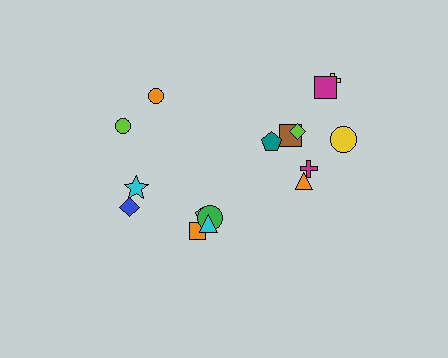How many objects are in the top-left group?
There are 4 objects.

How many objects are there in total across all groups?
There are 16 objects.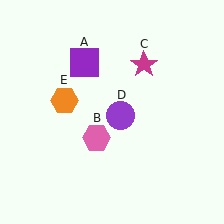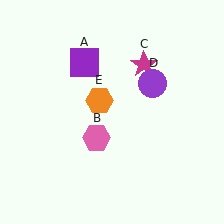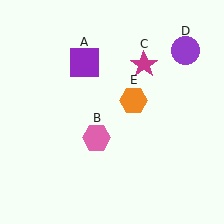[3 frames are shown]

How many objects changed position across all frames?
2 objects changed position: purple circle (object D), orange hexagon (object E).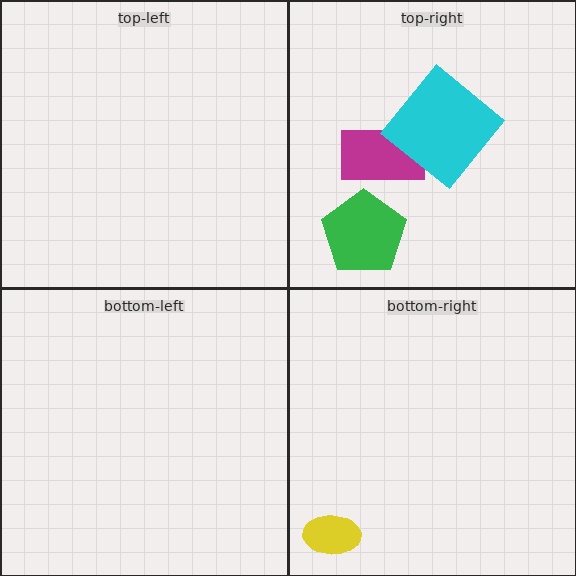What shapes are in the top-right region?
The magenta rectangle, the green pentagon, the cyan diamond.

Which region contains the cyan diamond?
The top-right region.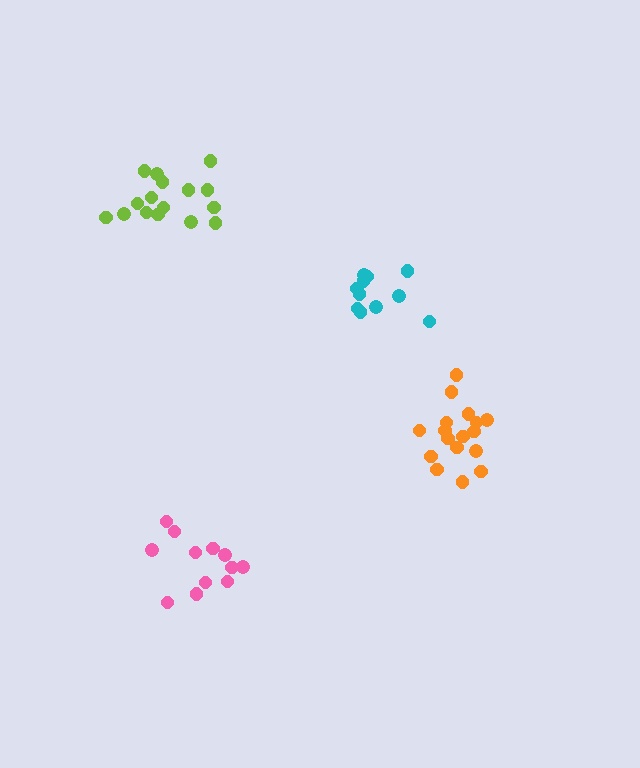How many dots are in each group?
Group 1: 16 dots, Group 2: 12 dots, Group 3: 17 dots, Group 4: 11 dots (56 total).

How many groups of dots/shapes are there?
There are 4 groups.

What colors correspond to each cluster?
The clusters are colored: lime, pink, orange, cyan.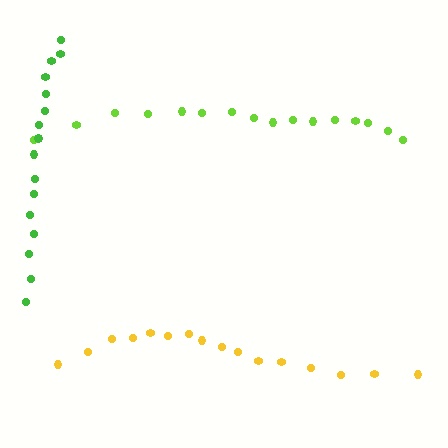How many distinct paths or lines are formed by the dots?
There are 3 distinct paths.